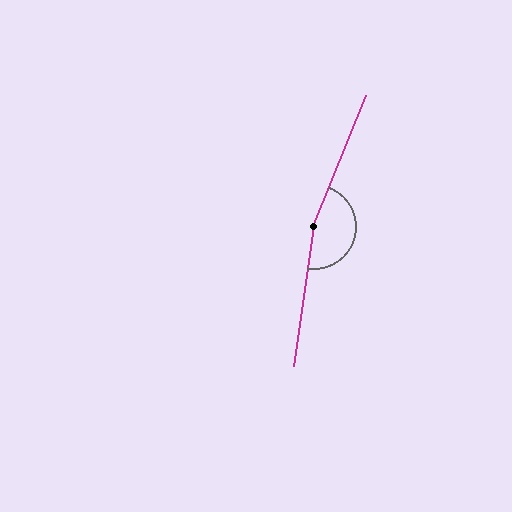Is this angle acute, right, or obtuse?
It is obtuse.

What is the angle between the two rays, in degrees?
Approximately 166 degrees.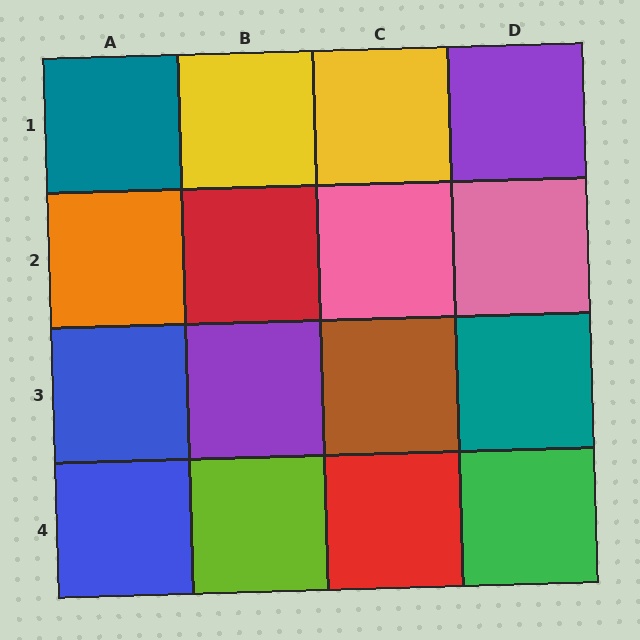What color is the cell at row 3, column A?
Blue.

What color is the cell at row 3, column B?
Purple.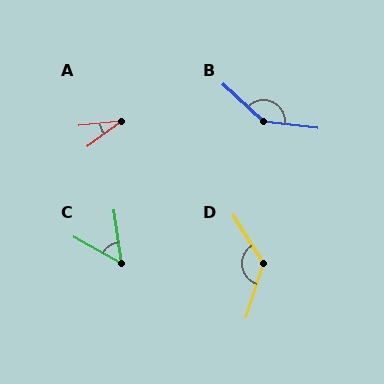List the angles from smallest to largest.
A (31°), C (53°), D (130°), B (144°).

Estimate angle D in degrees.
Approximately 130 degrees.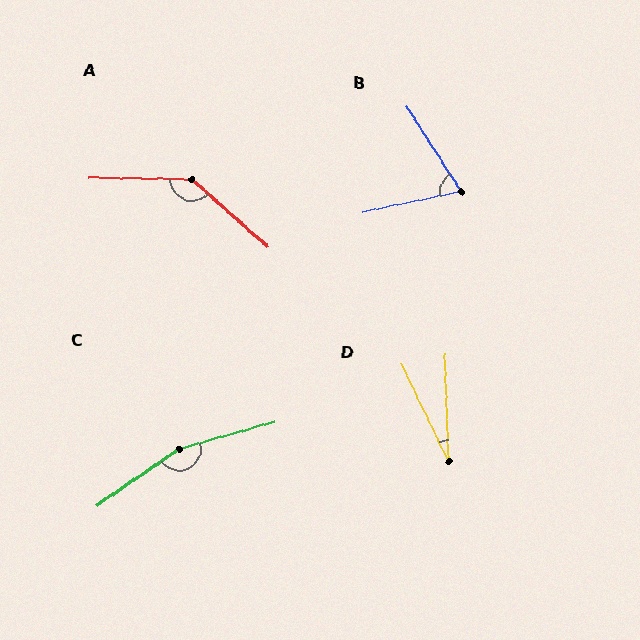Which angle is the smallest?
D, at approximately 23 degrees.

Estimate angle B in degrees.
Approximately 69 degrees.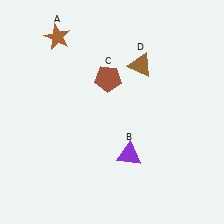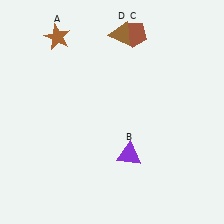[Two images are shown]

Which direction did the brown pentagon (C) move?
The brown pentagon (C) moved up.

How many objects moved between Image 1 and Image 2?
2 objects moved between the two images.